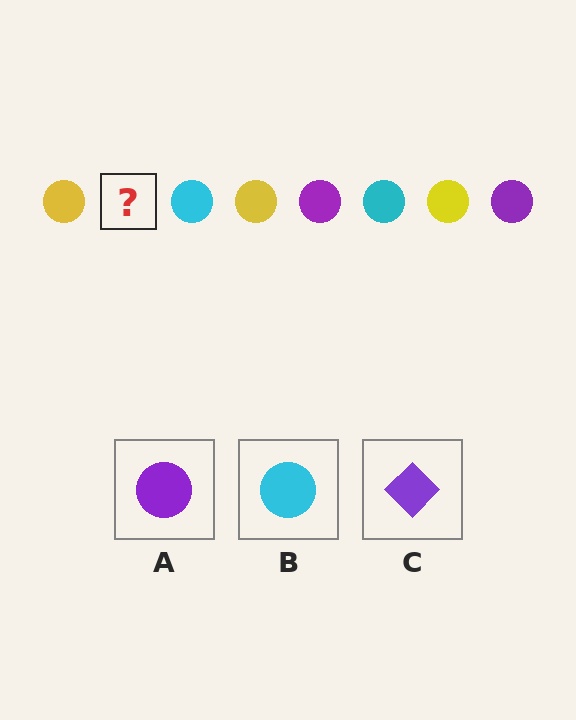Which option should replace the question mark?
Option A.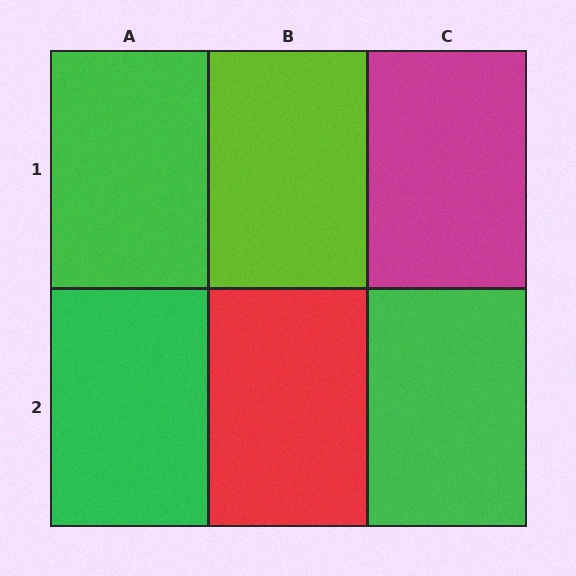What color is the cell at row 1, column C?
Magenta.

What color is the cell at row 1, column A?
Green.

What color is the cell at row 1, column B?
Lime.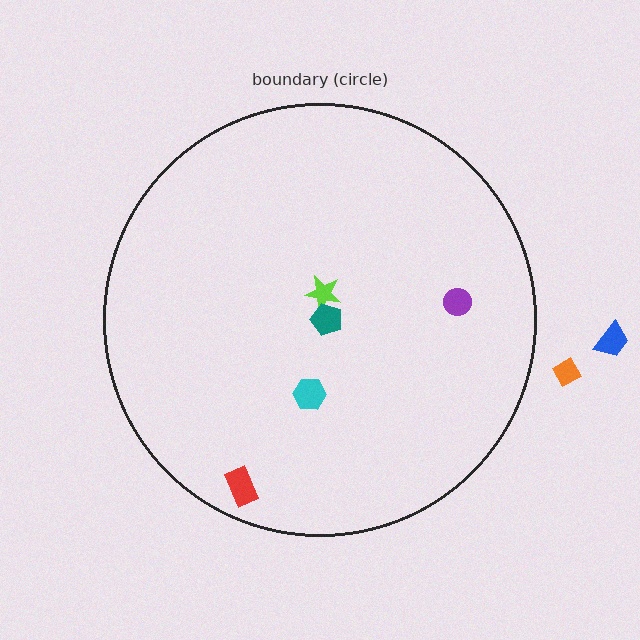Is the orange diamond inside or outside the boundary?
Outside.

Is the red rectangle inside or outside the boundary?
Inside.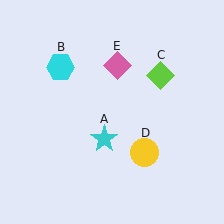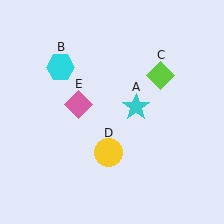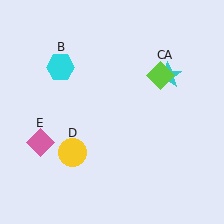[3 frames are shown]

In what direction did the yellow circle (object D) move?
The yellow circle (object D) moved left.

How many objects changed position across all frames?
3 objects changed position: cyan star (object A), yellow circle (object D), pink diamond (object E).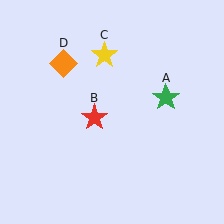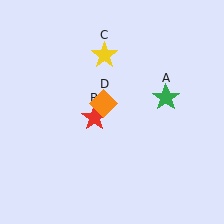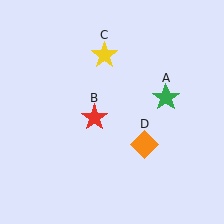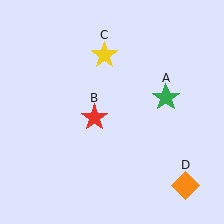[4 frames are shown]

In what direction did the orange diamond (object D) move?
The orange diamond (object D) moved down and to the right.